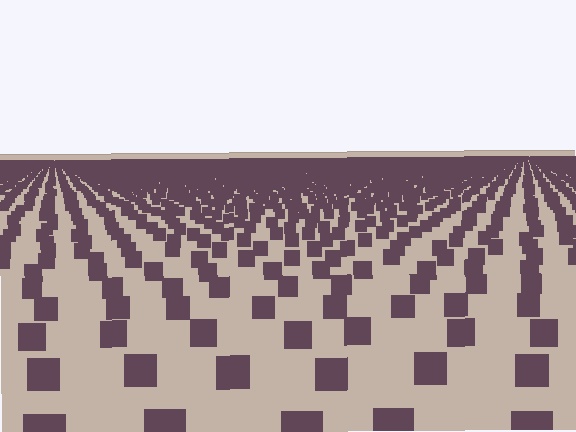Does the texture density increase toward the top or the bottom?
Density increases toward the top.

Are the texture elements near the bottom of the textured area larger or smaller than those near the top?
Larger. Near the bottom, elements are closer to the viewer and appear at a bigger on-screen size.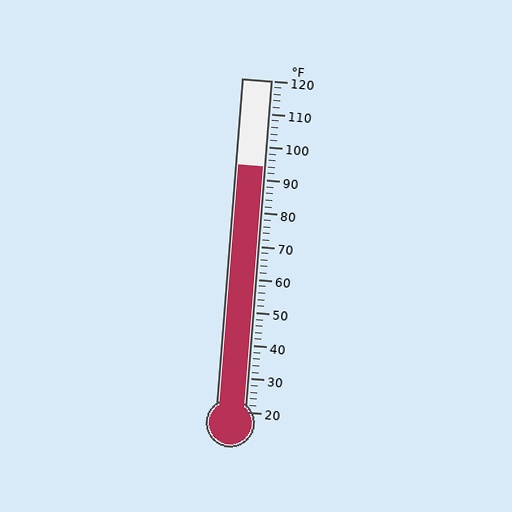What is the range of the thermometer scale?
The thermometer scale ranges from 20°F to 120°F.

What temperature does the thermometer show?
The thermometer shows approximately 94°F.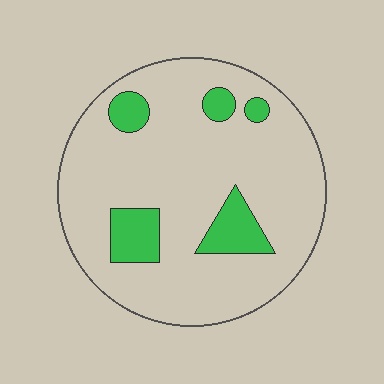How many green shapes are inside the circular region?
5.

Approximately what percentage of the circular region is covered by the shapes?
Approximately 15%.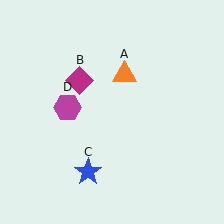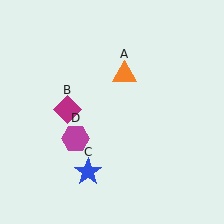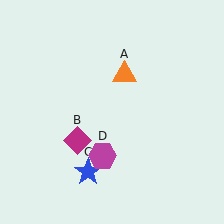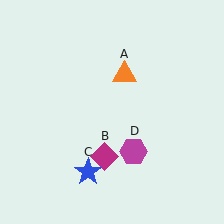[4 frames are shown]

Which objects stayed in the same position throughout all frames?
Orange triangle (object A) and blue star (object C) remained stationary.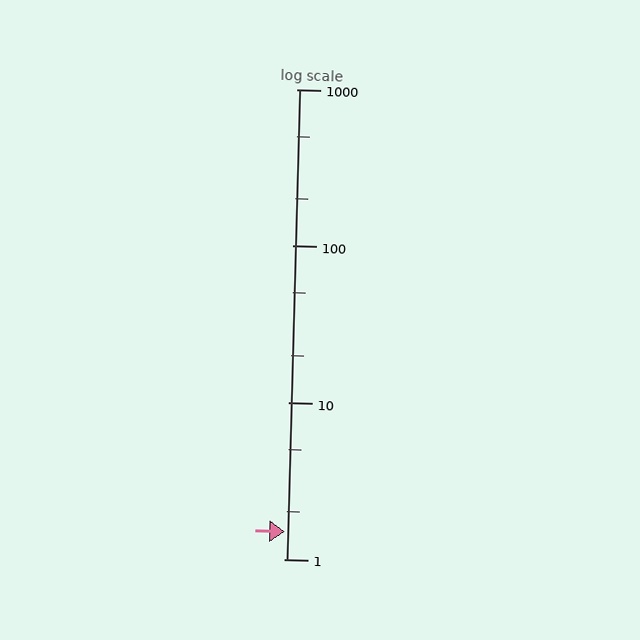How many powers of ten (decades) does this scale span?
The scale spans 3 decades, from 1 to 1000.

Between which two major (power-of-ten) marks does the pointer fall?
The pointer is between 1 and 10.